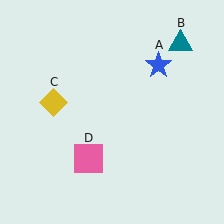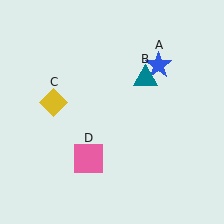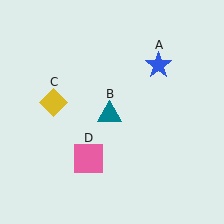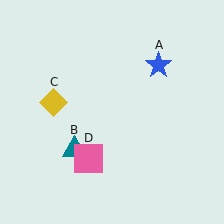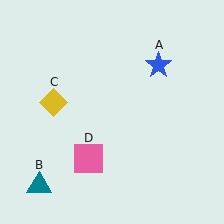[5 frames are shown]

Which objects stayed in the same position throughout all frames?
Blue star (object A) and yellow diamond (object C) and pink square (object D) remained stationary.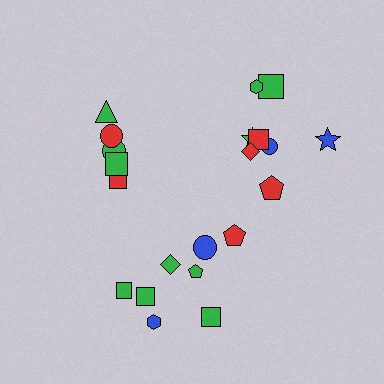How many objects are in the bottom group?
There are 8 objects.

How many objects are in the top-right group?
There are 8 objects.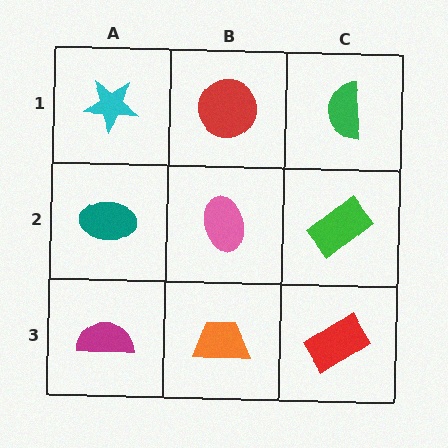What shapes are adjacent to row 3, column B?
A pink ellipse (row 2, column B), a magenta semicircle (row 3, column A), a red rectangle (row 3, column C).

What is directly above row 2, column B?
A red circle.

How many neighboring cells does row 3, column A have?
2.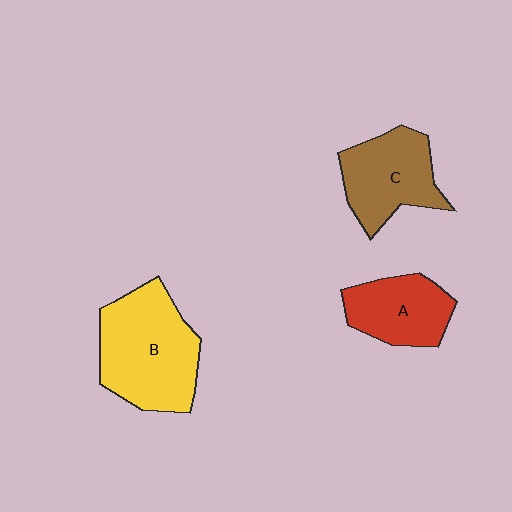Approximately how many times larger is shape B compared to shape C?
Approximately 1.4 times.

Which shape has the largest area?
Shape B (yellow).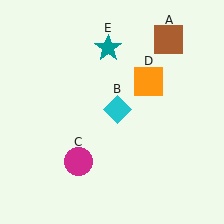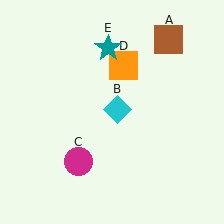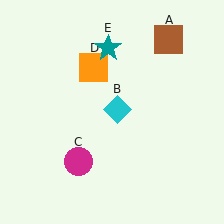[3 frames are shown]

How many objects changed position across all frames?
1 object changed position: orange square (object D).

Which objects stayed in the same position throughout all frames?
Brown square (object A) and cyan diamond (object B) and magenta circle (object C) and teal star (object E) remained stationary.